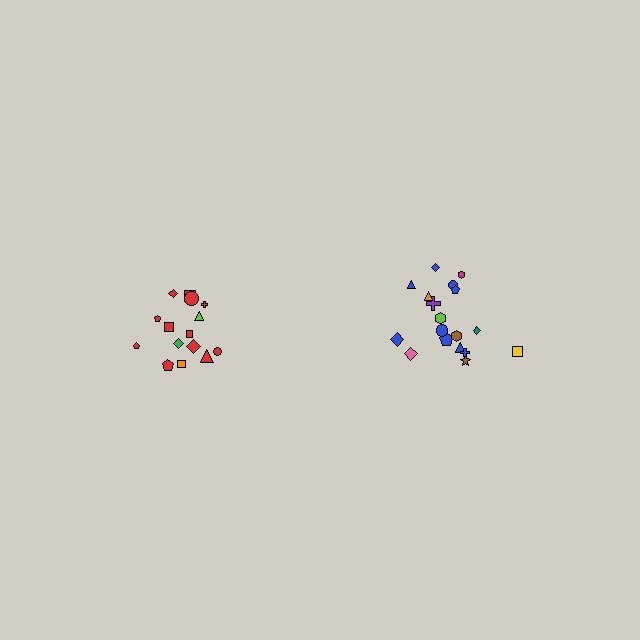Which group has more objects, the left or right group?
The right group.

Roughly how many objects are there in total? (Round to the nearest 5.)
Roughly 35 objects in total.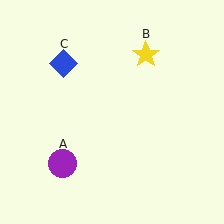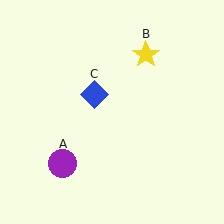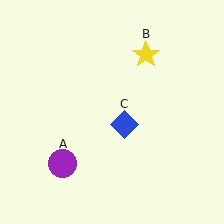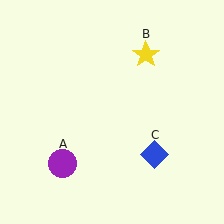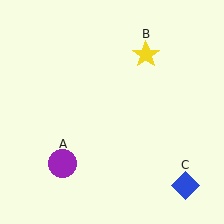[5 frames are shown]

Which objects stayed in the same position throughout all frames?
Purple circle (object A) and yellow star (object B) remained stationary.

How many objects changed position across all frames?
1 object changed position: blue diamond (object C).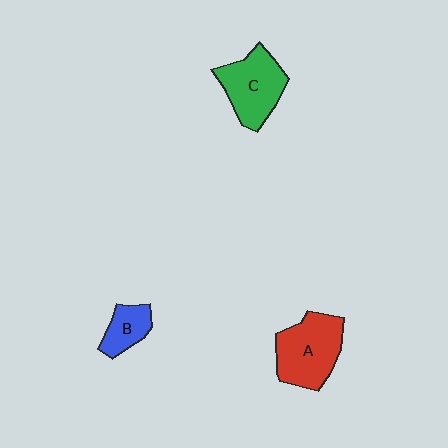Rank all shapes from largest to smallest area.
From largest to smallest: A (red), C (green), B (blue).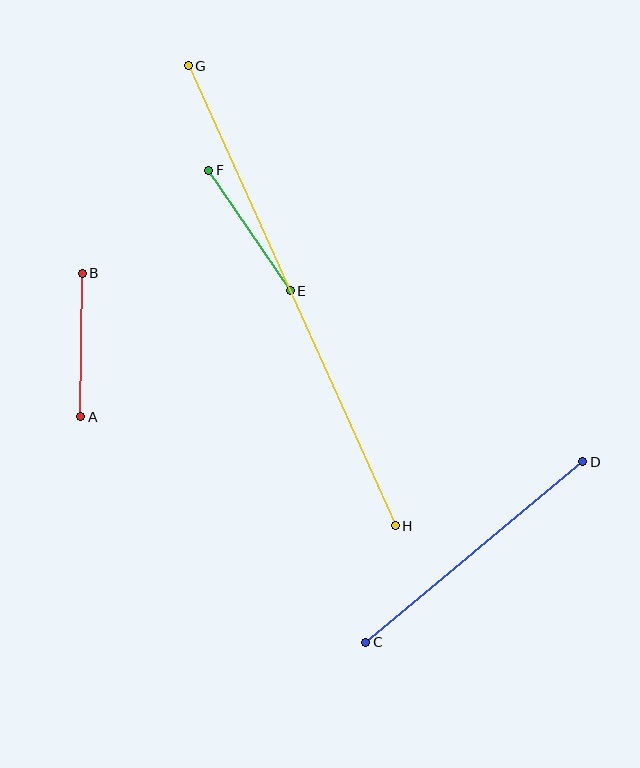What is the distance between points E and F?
The distance is approximately 146 pixels.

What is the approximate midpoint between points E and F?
The midpoint is at approximately (249, 231) pixels.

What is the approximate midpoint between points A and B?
The midpoint is at approximately (82, 345) pixels.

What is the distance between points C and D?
The distance is approximately 282 pixels.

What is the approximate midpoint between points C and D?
The midpoint is at approximately (474, 552) pixels.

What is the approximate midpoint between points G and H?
The midpoint is at approximately (292, 296) pixels.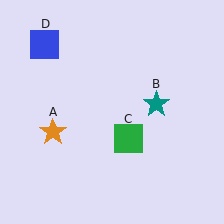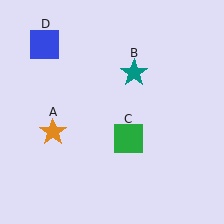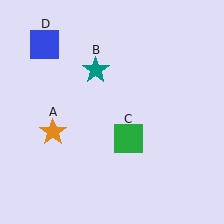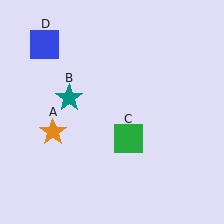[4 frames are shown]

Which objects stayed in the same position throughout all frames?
Orange star (object A) and green square (object C) and blue square (object D) remained stationary.